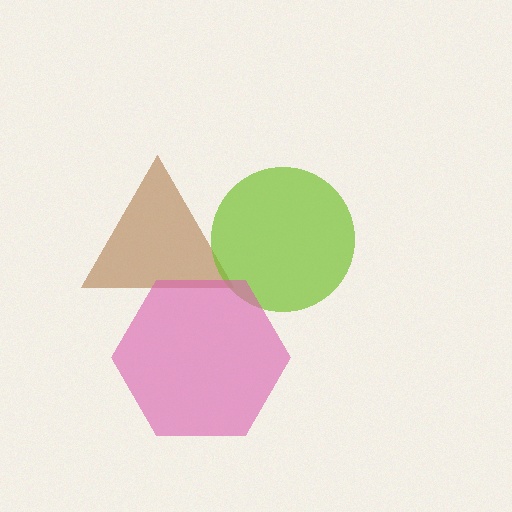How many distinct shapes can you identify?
There are 3 distinct shapes: a brown triangle, a lime circle, a pink hexagon.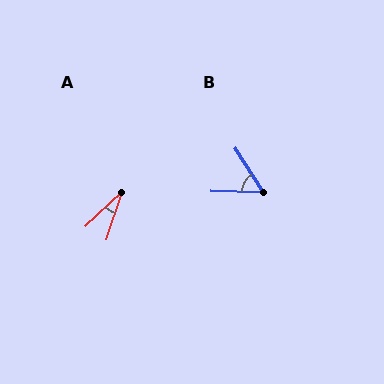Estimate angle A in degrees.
Approximately 28 degrees.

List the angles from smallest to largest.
A (28°), B (56°).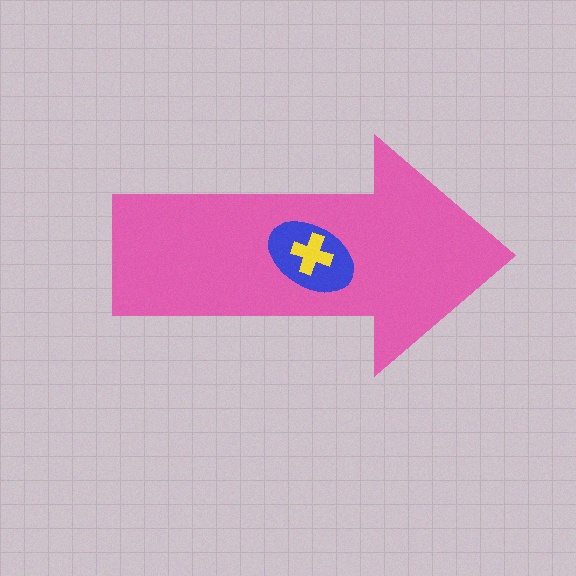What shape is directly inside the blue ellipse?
The yellow cross.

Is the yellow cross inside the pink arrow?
Yes.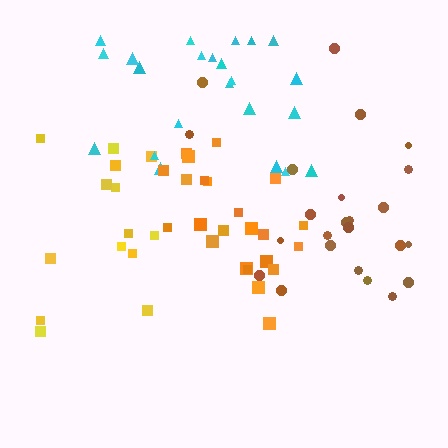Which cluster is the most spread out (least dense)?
Yellow.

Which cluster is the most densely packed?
Orange.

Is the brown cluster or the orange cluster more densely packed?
Orange.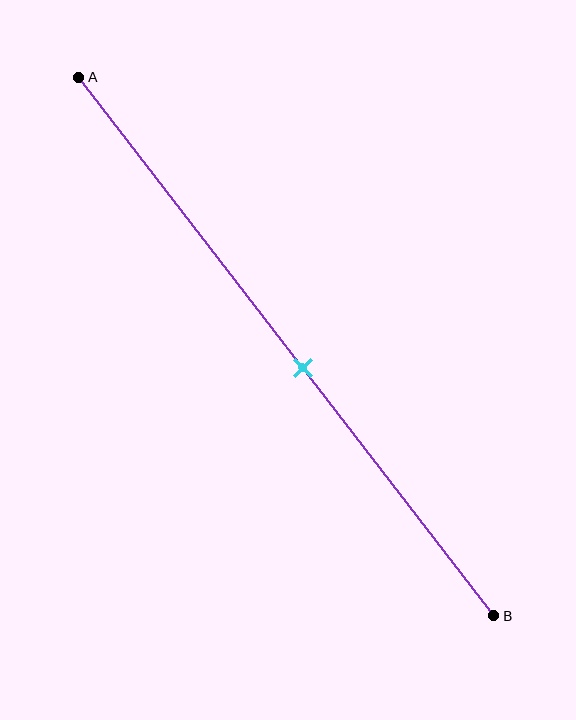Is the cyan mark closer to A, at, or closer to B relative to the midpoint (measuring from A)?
The cyan mark is closer to point B than the midpoint of segment AB.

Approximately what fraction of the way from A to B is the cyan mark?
The cyan mark is approximately 55% of the way from A to B.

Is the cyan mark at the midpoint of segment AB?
No, the mark is at about 55% from A, not at the 50% midpoint.